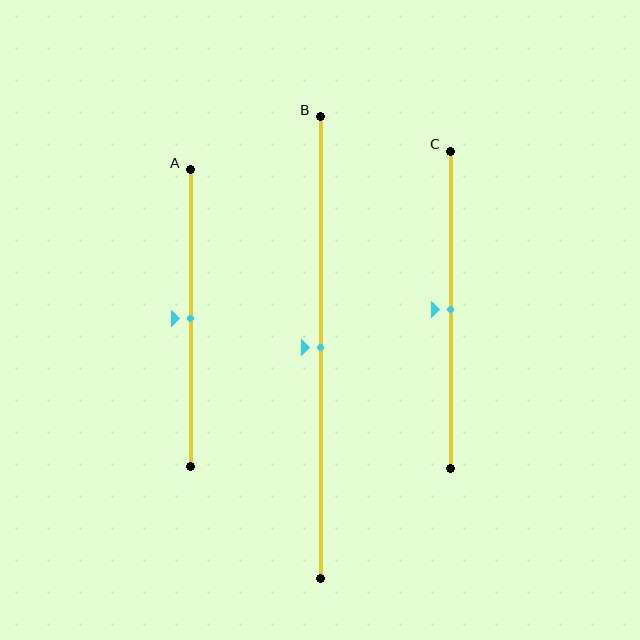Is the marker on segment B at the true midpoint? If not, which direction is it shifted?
Yes, the marker on segment B is at the true midpoint.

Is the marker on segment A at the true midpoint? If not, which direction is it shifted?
Yes, the marker on segment A is at the true midpoint.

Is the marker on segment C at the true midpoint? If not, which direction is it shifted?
Yes, the marker on segment C is at the true midpoint.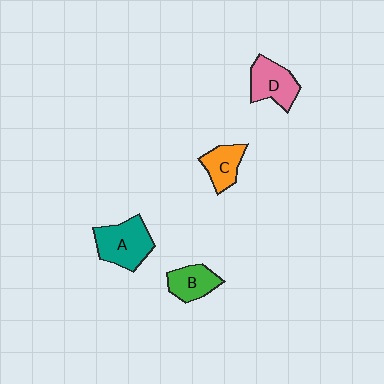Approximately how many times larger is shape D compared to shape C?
Approximately 1.3 times.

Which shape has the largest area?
Shape A (teal).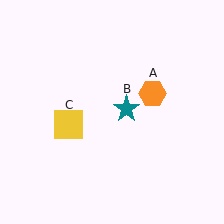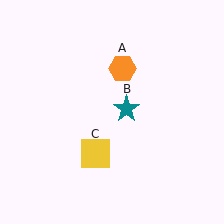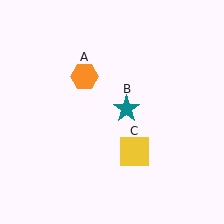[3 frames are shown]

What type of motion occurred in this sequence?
The orange hexagon (object A), yellow square (object C) rotated counterclockwise around the center of the scene.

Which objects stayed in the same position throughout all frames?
Teal star (object B) remained stationary.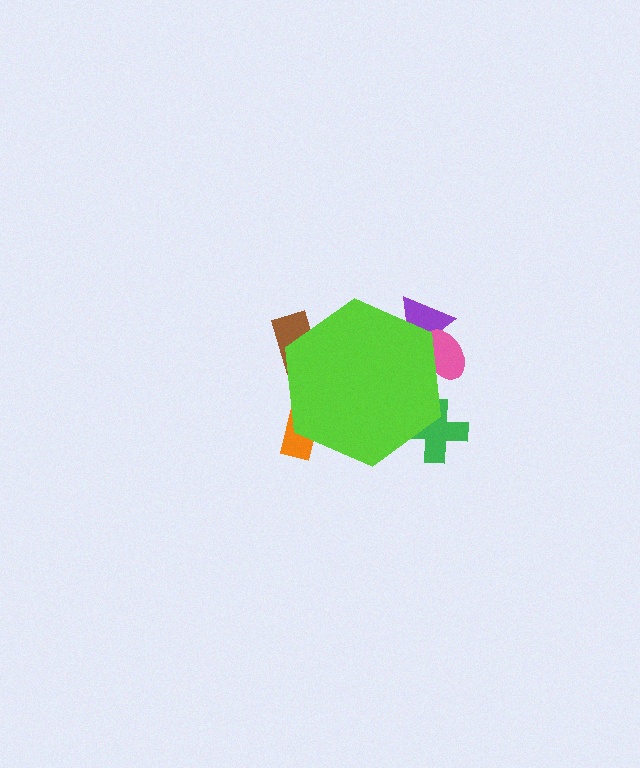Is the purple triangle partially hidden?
Yes, the purple triangle is partially hidden behind the lime hexagon.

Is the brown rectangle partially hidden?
Yes, the brown rectangle is partially hidden behind the lime hexagon.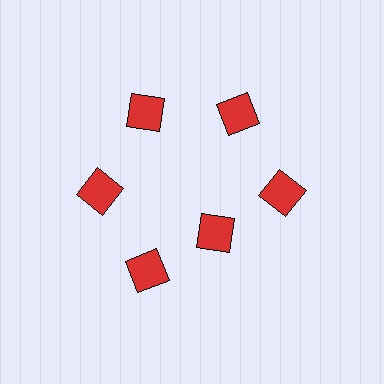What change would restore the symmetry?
The symmetry would be restored by moving it outward, back onto the ring so that all 6 diamonds sit at equal angles and equal distance from the center.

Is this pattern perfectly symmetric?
No. The 6 red diamonds are arranged in a ring, but one element near the 5 o'clock position is pulled inward toward the center, breaking the 6-fold rotational symmetry.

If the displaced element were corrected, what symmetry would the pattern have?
It would have 6-fold rotational symmetry — the pattern would map onto itself every 60 degrees.